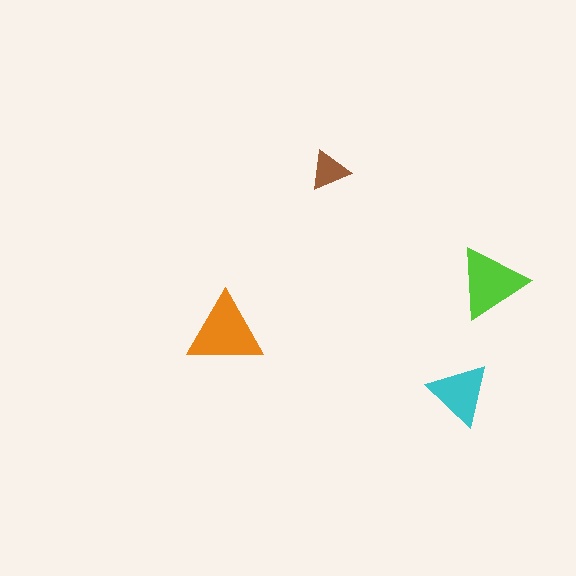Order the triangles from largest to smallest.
the orange one, the lime one, the cyan one, the brown one.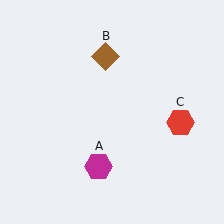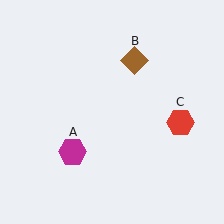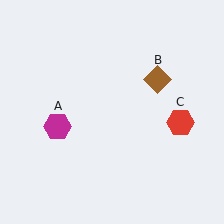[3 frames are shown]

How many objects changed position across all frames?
2 objects changed position: magenta hexagon (object A), brown diamond (object B).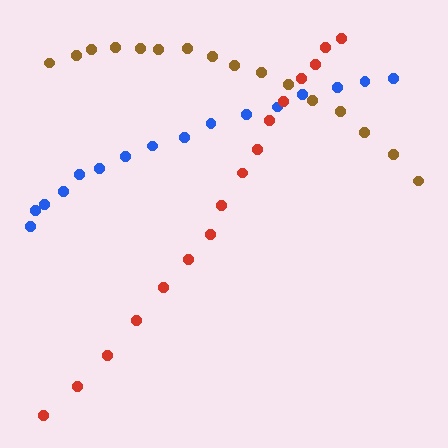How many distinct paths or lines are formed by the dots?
There are 3 distinct paths.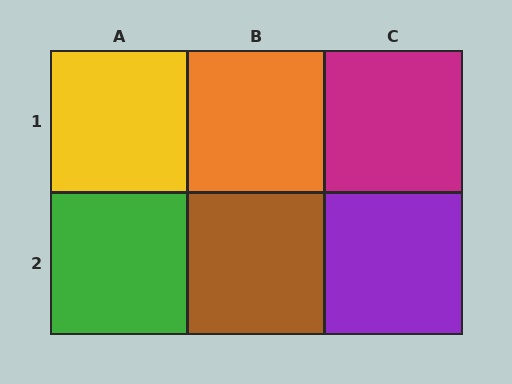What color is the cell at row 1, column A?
Yellow.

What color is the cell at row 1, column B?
Orange.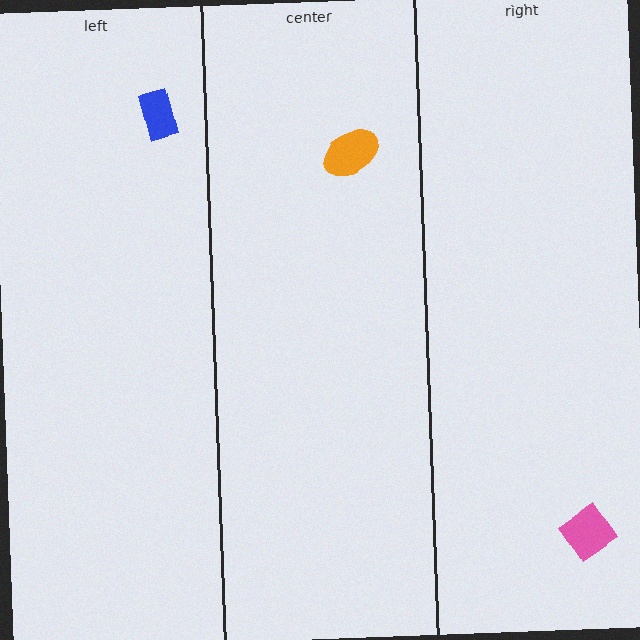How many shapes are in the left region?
1.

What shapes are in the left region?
The blue rectangle.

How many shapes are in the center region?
1.